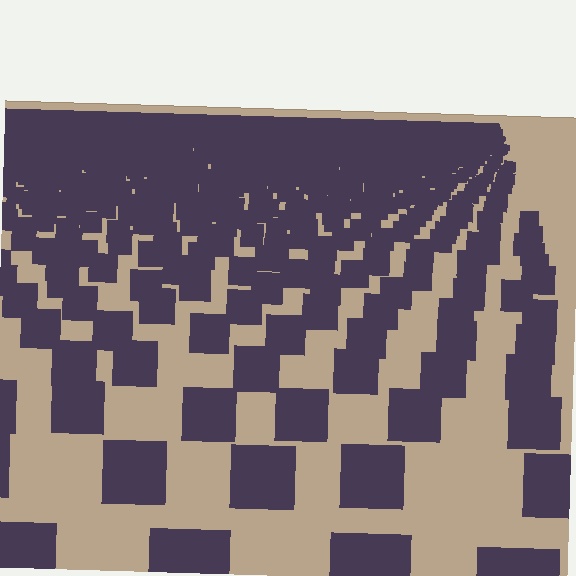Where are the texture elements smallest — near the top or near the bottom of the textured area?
Near the top.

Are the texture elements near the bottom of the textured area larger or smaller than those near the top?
Larger. Near the bottom, elements are closer to the viewer and appear at a bigger on-screen size.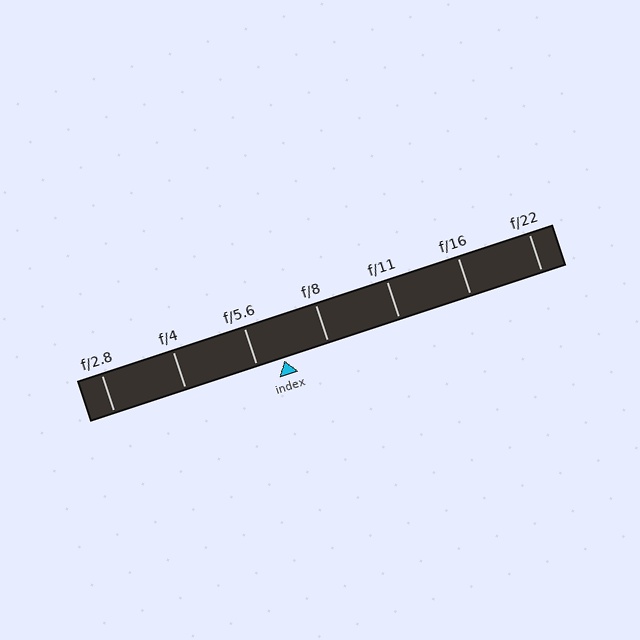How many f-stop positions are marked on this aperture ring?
There are 7 f-stop positions marked.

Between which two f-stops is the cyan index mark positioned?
The index mark is between f/5.6 and f/8.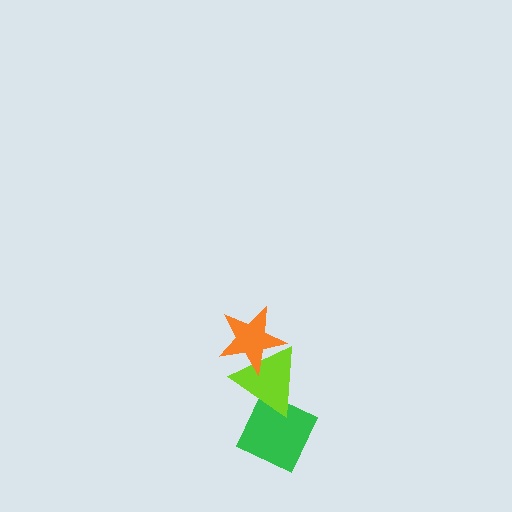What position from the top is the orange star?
The orange star is 1st from the top.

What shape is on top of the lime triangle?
The orange star is on top of the lime triangle.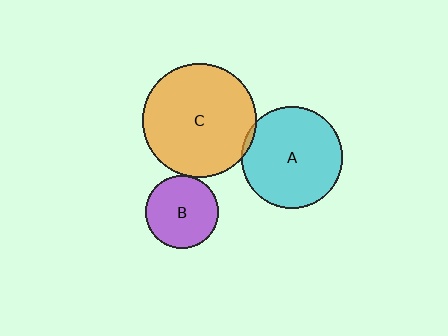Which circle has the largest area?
Circle C (orange).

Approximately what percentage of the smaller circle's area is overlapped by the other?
Approximately 5%.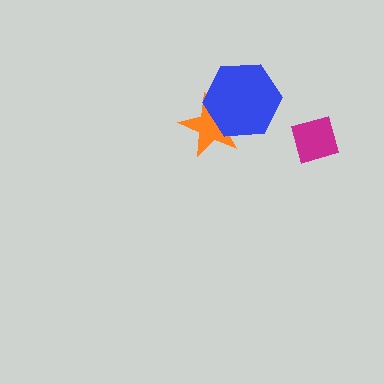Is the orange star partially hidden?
Yes, it is partially covered by another shape.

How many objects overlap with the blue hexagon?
1 object overlaps with the blue hexagon.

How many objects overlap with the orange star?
1 object overlaps with the orange star.